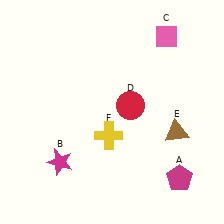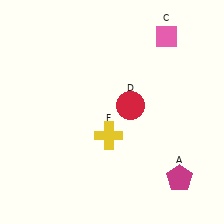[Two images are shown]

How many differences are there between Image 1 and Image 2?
There are 2 differences between the two images.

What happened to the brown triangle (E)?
The brown triangle (E) was removed in Image 2. It was in the bottom-right area of Image 1.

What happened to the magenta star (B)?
The magenta star (B) was removed in Image 2. It was in the bottom-left area of Image 1.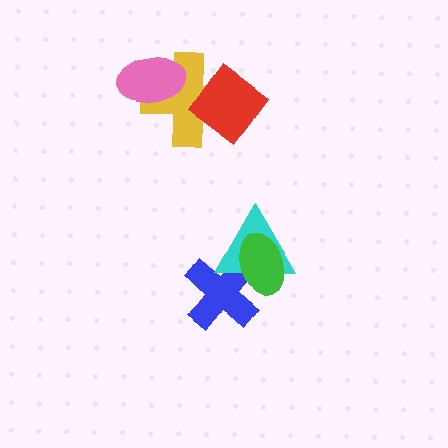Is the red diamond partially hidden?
No, no other shape covers it.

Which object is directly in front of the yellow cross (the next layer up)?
The pink ellipse is directly in front of the yellow cross.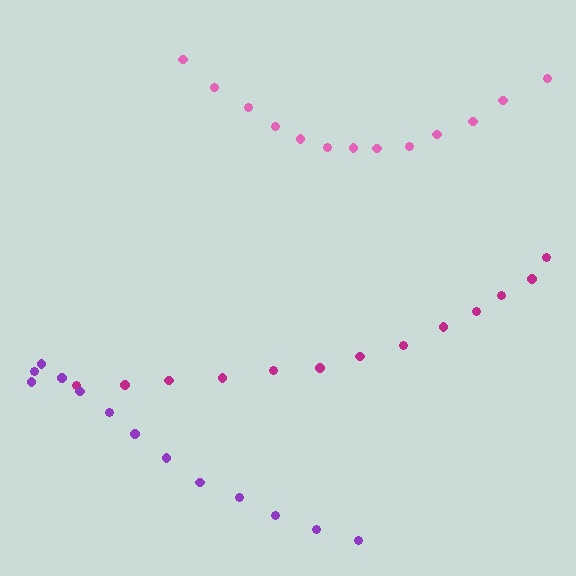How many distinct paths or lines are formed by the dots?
There are 3 distinct paths.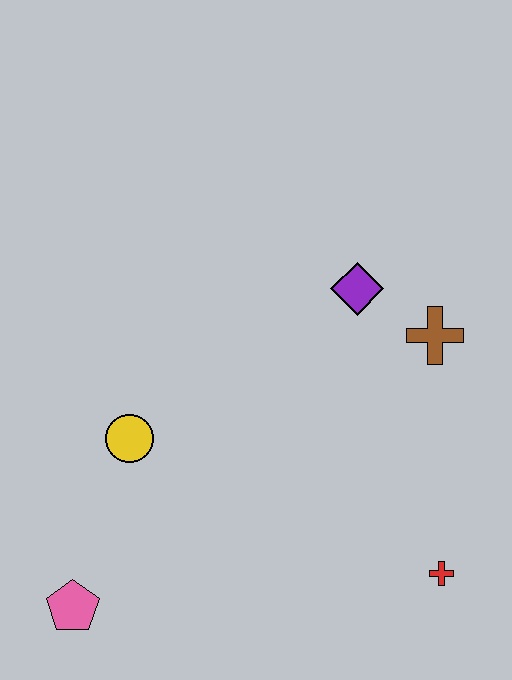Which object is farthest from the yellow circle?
The red cross is farthest from the yellow circle.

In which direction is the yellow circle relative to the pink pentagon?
The yellow circle is above the pink pentagon.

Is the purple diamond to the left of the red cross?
Yes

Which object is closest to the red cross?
The brown cross is closest to the red cross.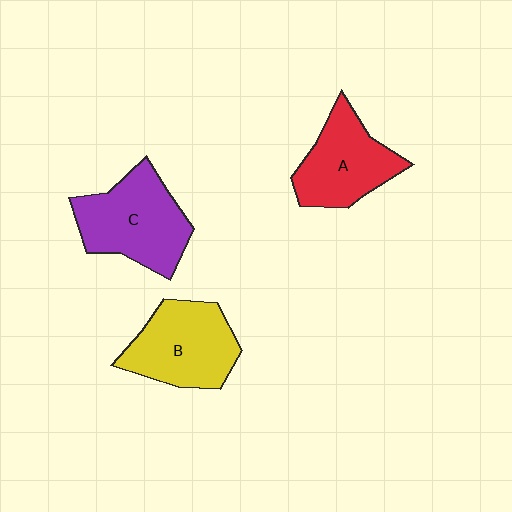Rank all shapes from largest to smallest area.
From largest to smallest: C (purple), B (yellow), A (red).